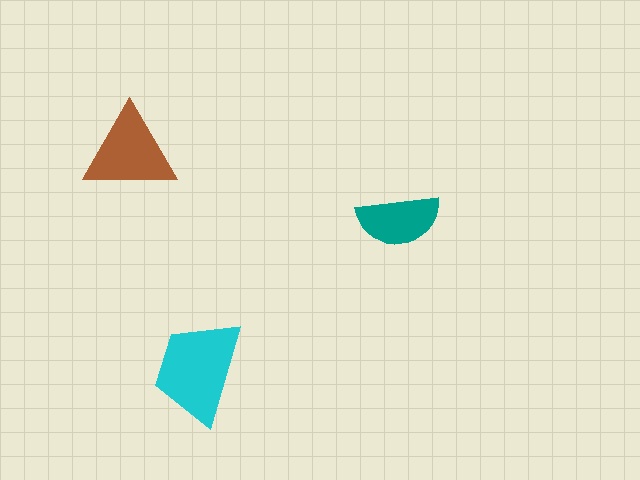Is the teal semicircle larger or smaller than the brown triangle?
Smaller.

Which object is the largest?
The cyan trapezoid.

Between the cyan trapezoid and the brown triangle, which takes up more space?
The cyan trapezoid.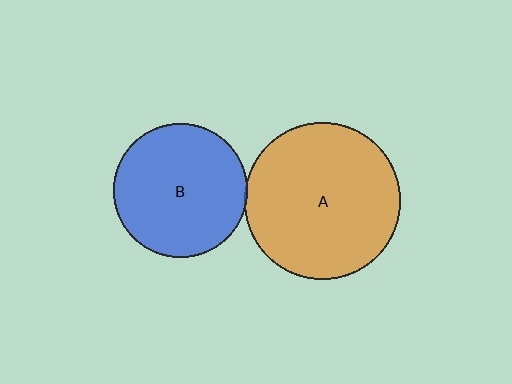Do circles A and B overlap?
Yes.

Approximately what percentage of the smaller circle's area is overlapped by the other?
Approximately 5%.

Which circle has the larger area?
Circle A (orange).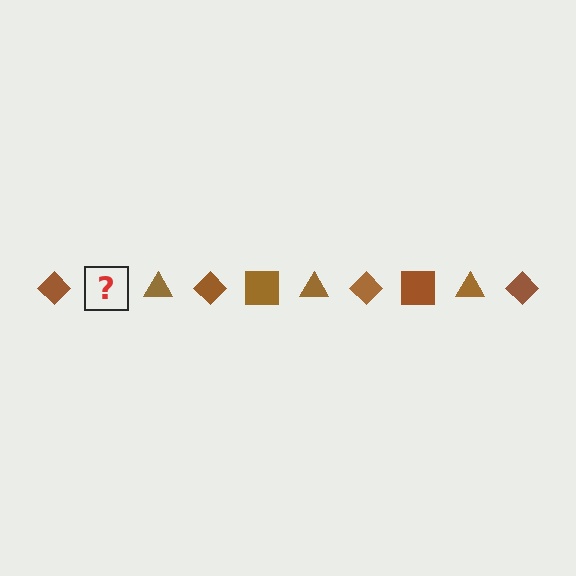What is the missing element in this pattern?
The missing element is a brown square.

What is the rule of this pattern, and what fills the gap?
The rule is that the pattern cycles through diamond, square, triangle shapes in brown. The gap should be filled with a brown square.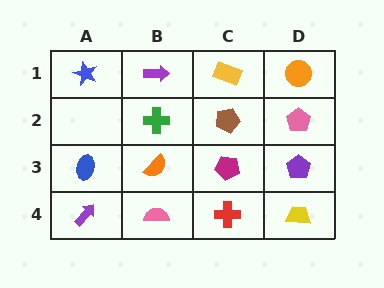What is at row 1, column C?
A yellow rectangle.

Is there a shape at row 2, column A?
No, that cell is empty.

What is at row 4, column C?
A red cross.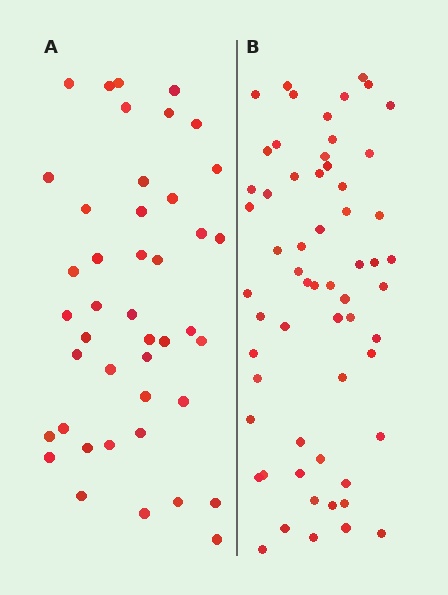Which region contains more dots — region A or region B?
Region B (the right region) has more dots.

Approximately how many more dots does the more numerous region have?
Region B has approximately 15 more dots than region A.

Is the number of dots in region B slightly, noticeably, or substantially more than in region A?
Region B has noticeably more, but not dramatically so. The ratio is roughly 1.4 to 1.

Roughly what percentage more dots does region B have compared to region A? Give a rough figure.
About 40% more.